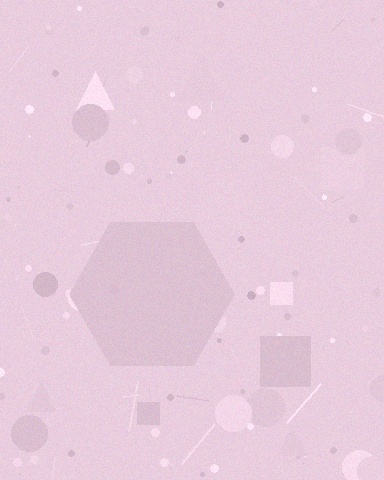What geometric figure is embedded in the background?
A hexagon is embedded in the background.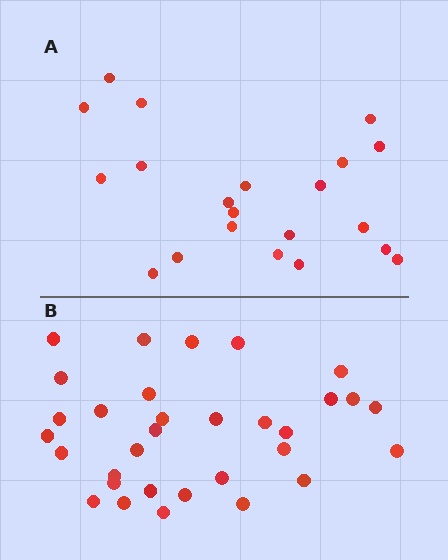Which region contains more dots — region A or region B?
Region B (the bottom region) has more dots.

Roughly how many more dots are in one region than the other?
Region B has roughly 12 or so more dots than region A.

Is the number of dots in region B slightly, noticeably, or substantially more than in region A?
Region B has substantially more. The ratio is roughly 1.5 to 1.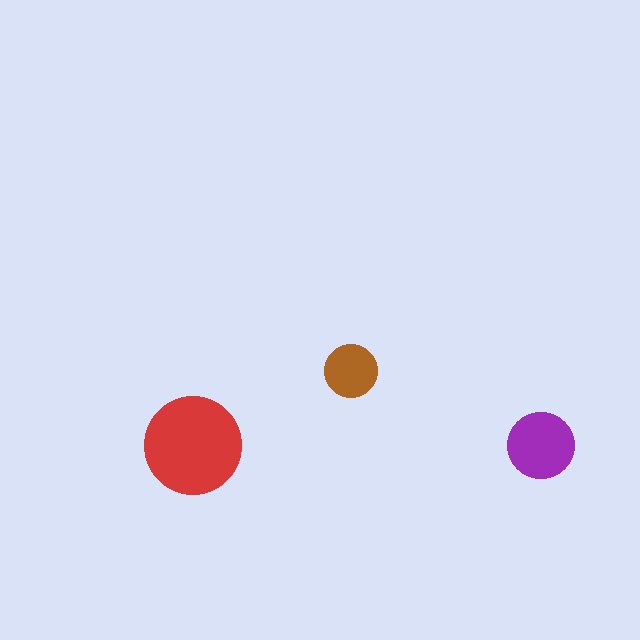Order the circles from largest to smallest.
the red one, the purple one, the brown one.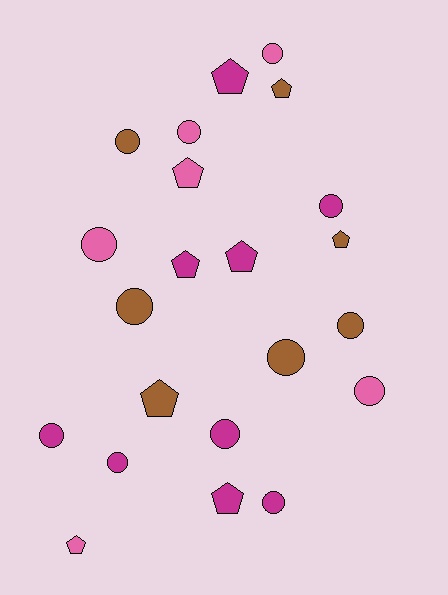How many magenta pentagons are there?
There are 4 magenta pentagons.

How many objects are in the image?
There are 22 objects.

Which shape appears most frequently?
Circle, with 13 objects.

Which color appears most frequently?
Magenta, with 9 objects.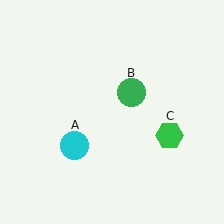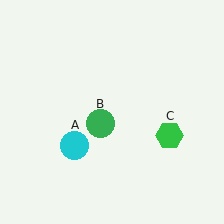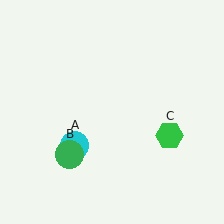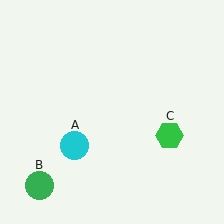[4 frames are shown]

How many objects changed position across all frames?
1 object changed position: green circle (object B).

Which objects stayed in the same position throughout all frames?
Cyan circle (object A) and green hexagon (object C) remained stationary.